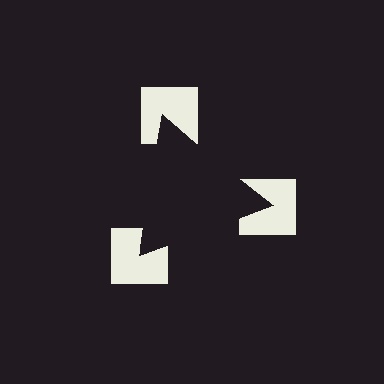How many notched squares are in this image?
There are 3 — one at each vertex of the illusory triangle.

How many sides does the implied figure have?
3 sides.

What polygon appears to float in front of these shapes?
An illusory triangle — its edges are inferred from the aligned wedge cuts in the notched squares, not physically drawn.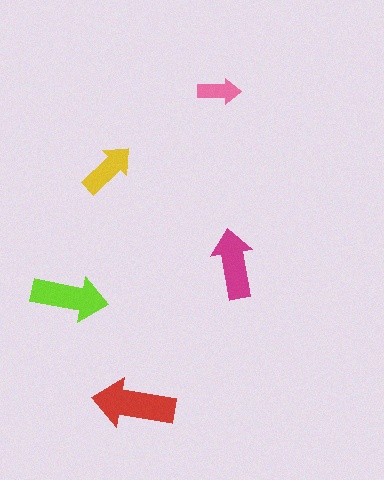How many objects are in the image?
There are 5 objects in the image.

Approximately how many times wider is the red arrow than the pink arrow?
About 2 times wider.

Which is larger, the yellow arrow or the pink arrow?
The yellow one.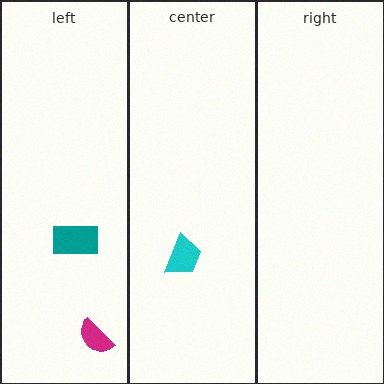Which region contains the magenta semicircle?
The left region.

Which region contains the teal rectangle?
The left region.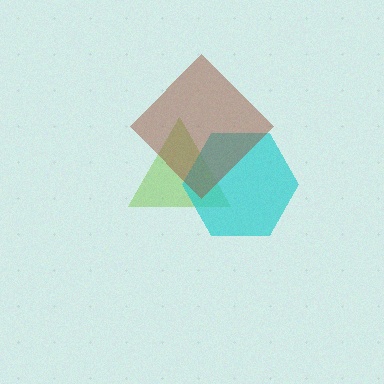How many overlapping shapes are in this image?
There are 3 overlapping shapes in the image.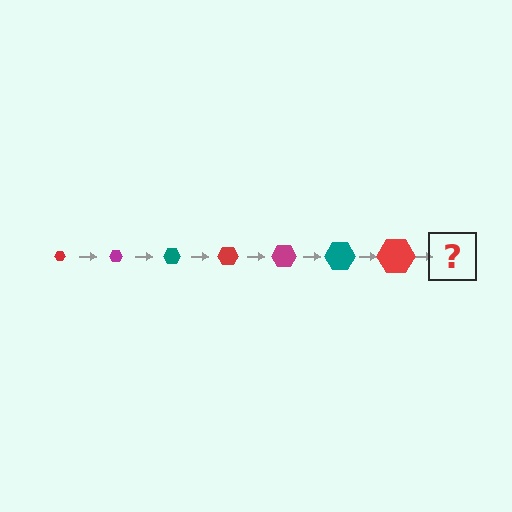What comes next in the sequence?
The next element should be a magenta hexagon, larger than the previous one.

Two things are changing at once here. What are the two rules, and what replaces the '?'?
The two rules are that the hexagon grows larger each step and the color cycles through red, magenta, and teal. The '?' should be a magenta hexagon, larger than the previous one.